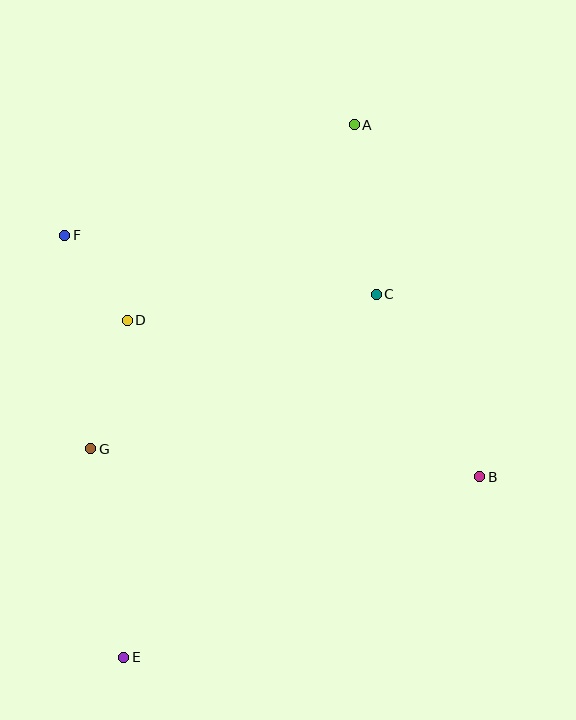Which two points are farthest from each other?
Points A and E are farthest from each other.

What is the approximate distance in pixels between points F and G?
The distance between F and G is approximately 215 pixels.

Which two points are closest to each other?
Points D and F are closest to each other.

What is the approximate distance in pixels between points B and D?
The distance between B and D is approximately 386 pixels.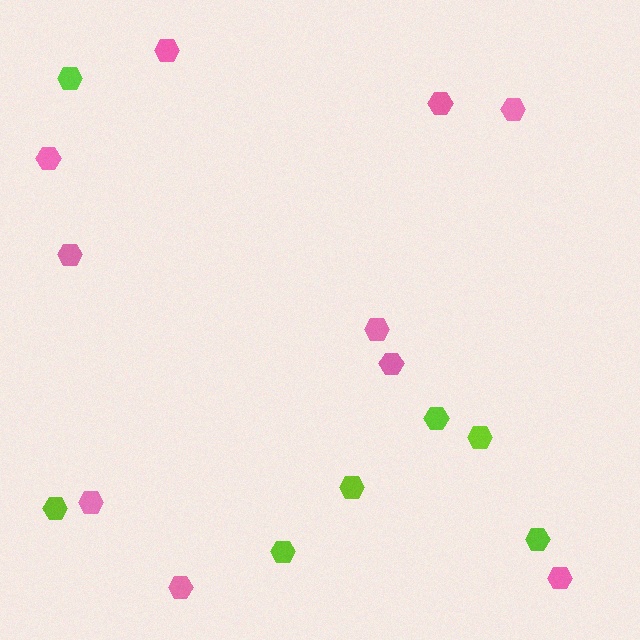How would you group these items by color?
There are 2 groups: one group of lime hexagons (7) and one group of pink hexagons (10).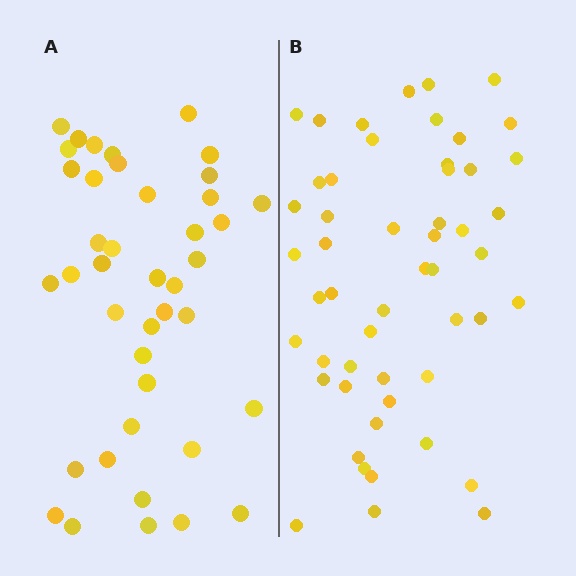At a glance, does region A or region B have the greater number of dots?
Region B (the right region) has more dots.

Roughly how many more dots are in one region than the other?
Region B has roughly 12 or so more dots than region A.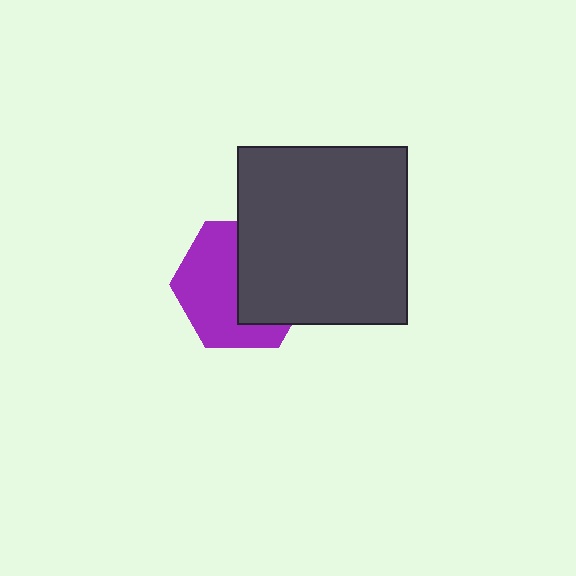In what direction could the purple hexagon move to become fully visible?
The purple hexagon could move left. That would shift it out from behind the dark gray rectangle entirely.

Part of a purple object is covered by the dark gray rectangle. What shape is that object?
It is a hexagon.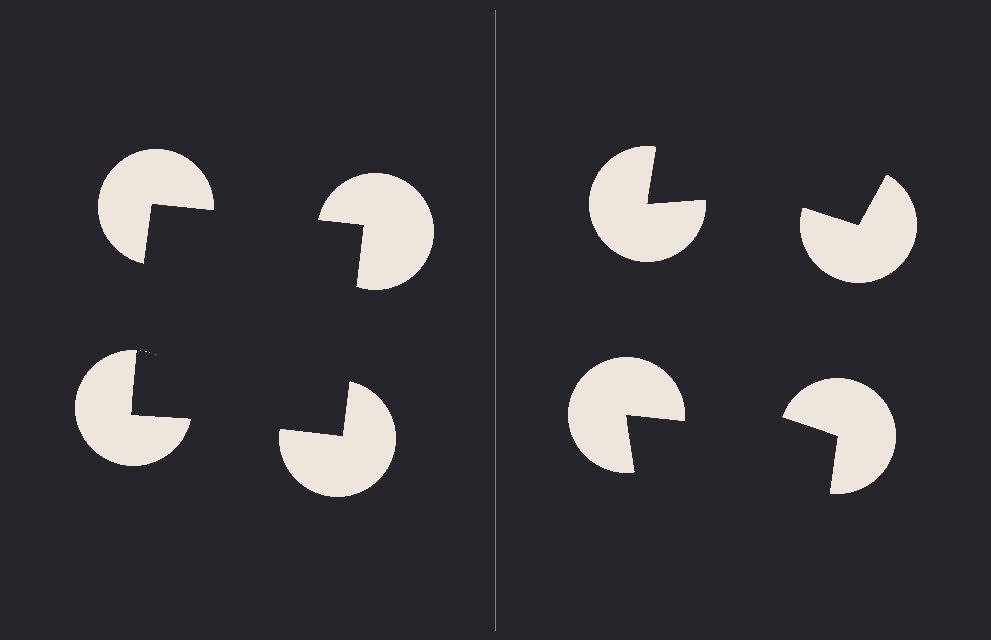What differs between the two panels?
The pac-man discs are positioned identically on both sides; only the wedge orientations differ. On the left they align to a square; on the right they are misaligned.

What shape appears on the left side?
An illusory square.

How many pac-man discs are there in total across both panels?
8 — 4 on each side.